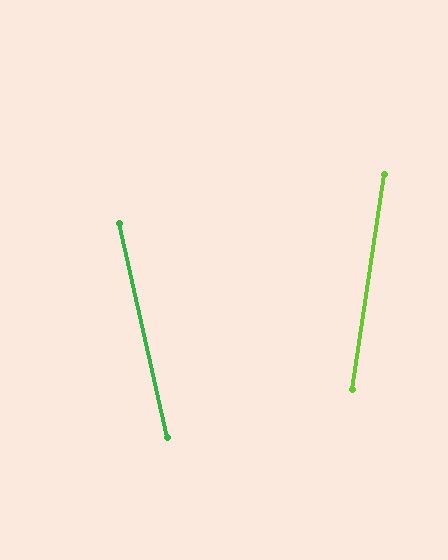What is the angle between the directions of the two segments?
Approximately 21 degrees.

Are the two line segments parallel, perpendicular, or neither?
Neither parallel nor perpendicular — they differ by about 21°.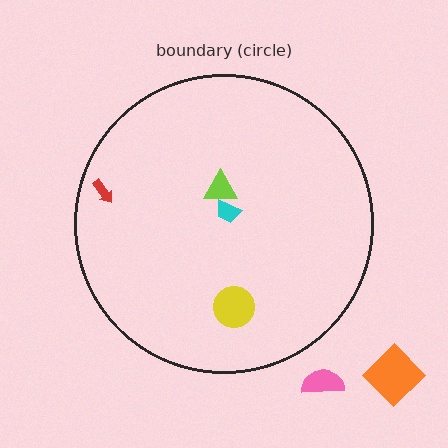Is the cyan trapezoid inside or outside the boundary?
Inside.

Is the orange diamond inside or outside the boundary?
Outside.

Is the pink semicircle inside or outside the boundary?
Outside.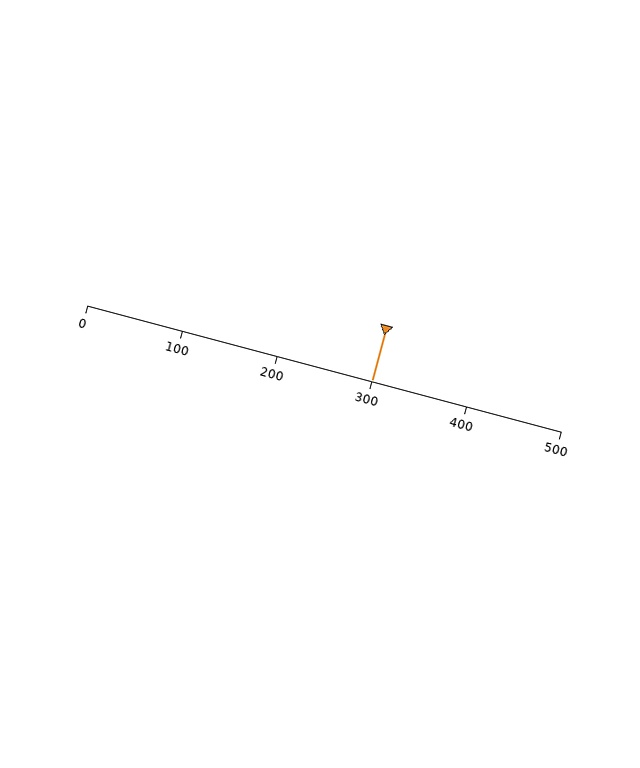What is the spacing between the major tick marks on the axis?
The major ticks are spaced 100 apart.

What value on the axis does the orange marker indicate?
The marker indicates approximately 300.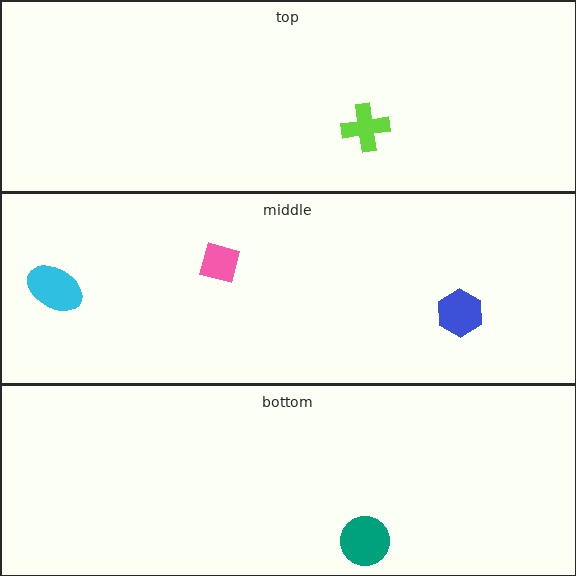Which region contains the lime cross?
The top region.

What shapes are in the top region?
The lime cross.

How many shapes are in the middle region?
3.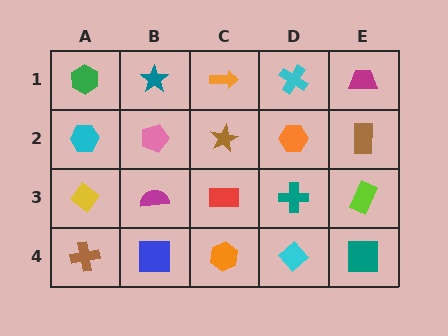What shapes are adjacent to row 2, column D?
A cyan cross (row 1, column D), a teal cross (row 3, column D), a brown star (row 2, column C), a brown rectangle (row 2, column E).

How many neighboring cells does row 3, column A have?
3.